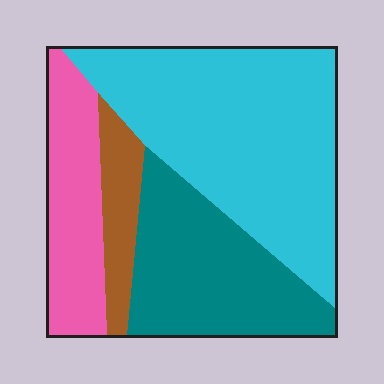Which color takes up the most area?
Cyan, at roughly 45%.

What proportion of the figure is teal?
Teal takes up about one quarter (1/4) of the figure.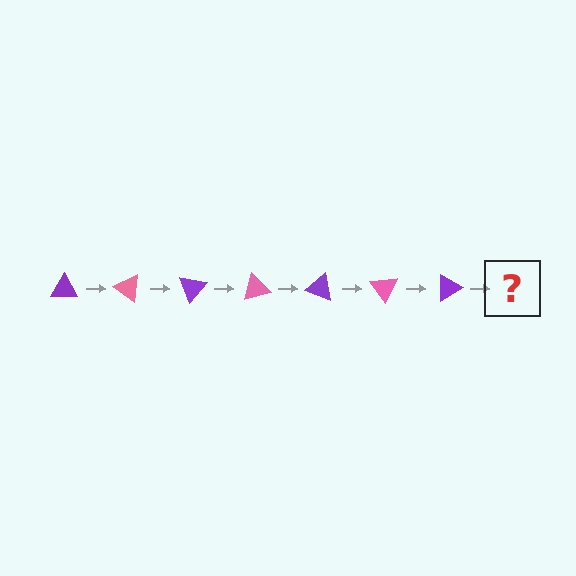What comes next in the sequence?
The next element should be a pink triangle, rotated 245 degrees from the start.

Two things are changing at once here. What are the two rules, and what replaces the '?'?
The two rules are that it rotates 35 degrees each step and the color cycles through purple and pink. The '?' should be a pink triangle, rotated 245 degrees from the start.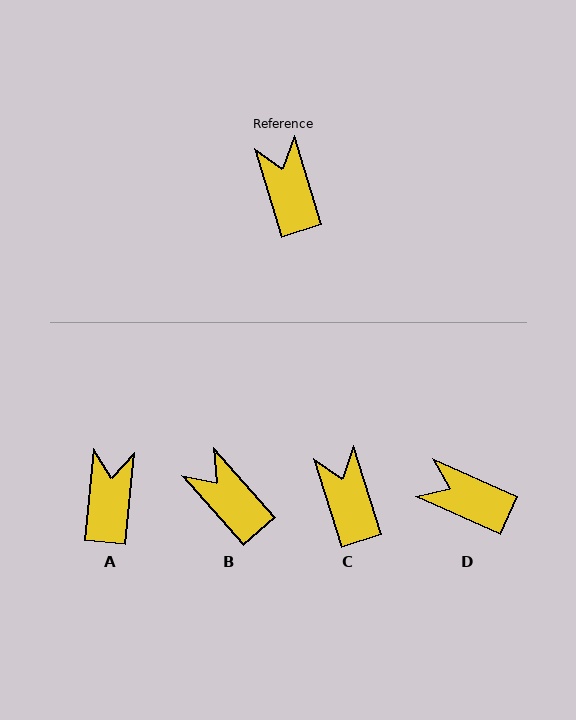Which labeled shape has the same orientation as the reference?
C.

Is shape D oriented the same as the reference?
No, it is off by about 49 degrees.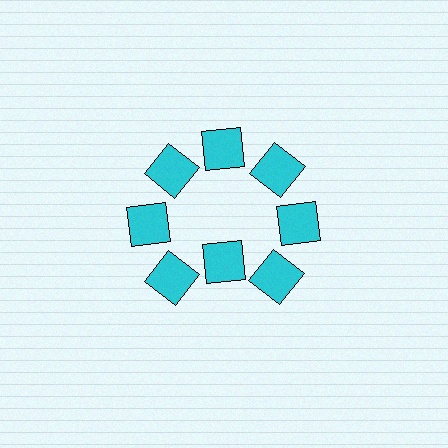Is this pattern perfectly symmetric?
No. The 8 cyan squares are arranged in a ring, but one element near the 6 o'clock position is pulled inward toward the center, breaking the 8-fold rotational symmetry.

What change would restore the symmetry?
The symmetry would be restored by moving it outward, back onto the ring so that all 8 squares sit at equal angles and equal distance from the center.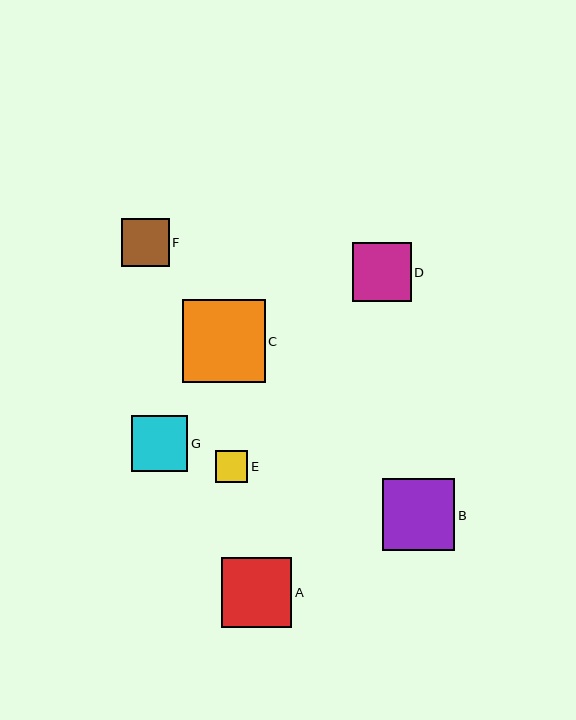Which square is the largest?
Square C is the largest with a size of approximately 83 pixels.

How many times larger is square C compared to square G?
Square C is approximately 1.5 times the size of square G.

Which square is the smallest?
Square E is the smallest with a size of approximately 32 pixels.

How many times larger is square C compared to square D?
Square C is approximately 1.4 times the size of square D.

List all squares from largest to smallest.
From largest to smallest: C, B, A, D, G, F, E.